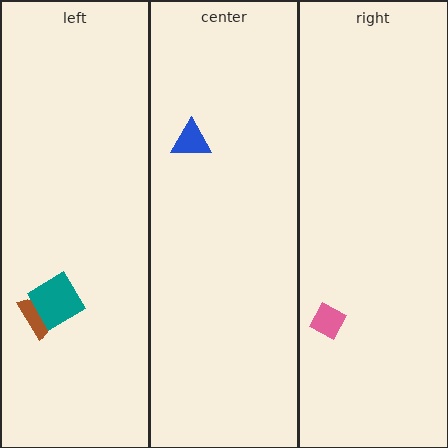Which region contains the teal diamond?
The left region.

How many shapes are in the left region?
2.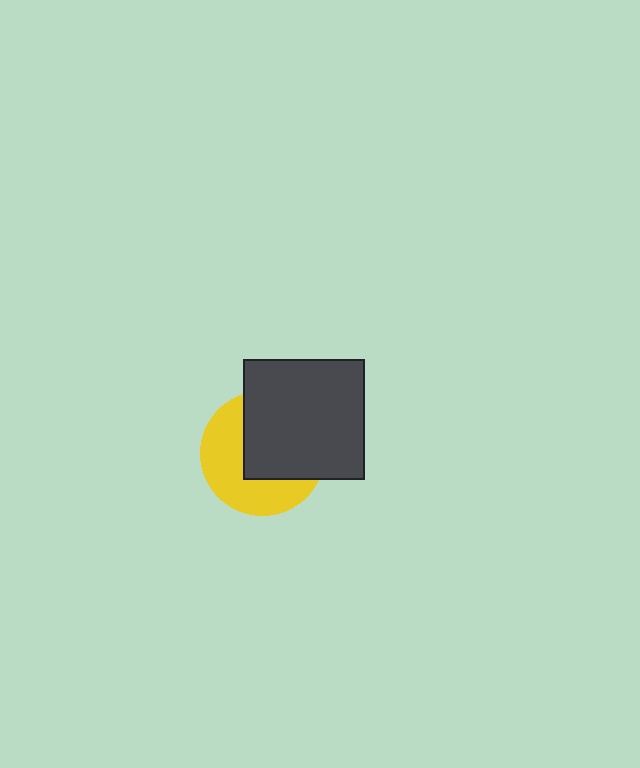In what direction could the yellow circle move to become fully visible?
The yellow circle could move toward the lower-left. That would shift it out from behind the dark gray square entirely.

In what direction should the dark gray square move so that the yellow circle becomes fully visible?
The dark gray square should move toward the upper-right. That is the shortest direction to clear the overlap and leave the yellow circle fully visible.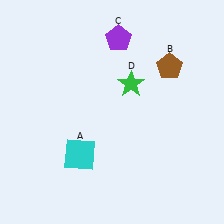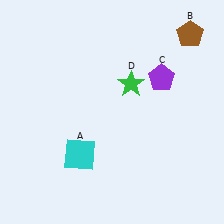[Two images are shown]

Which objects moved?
The objects that moved are: the brown pentagon (B), the purple pentagon (C).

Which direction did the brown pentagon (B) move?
The brown pentagon (B) moved up.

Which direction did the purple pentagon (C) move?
The purple pentagon (C) moved right.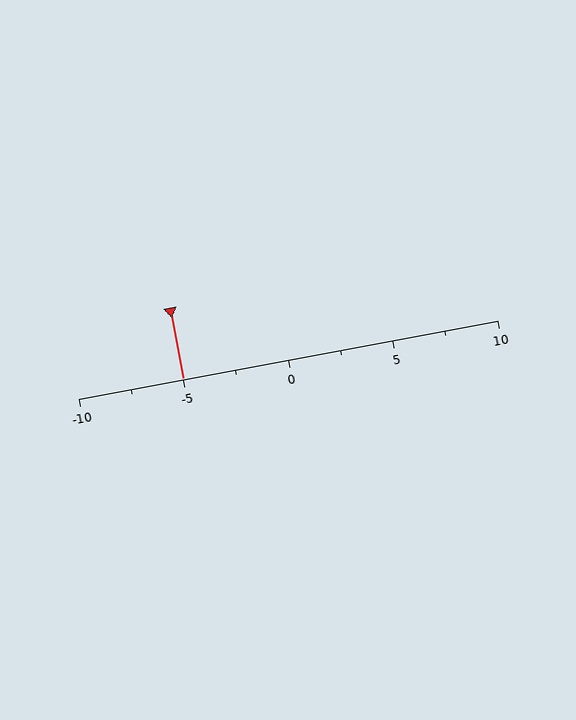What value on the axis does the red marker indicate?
The marker indicates approximately -5.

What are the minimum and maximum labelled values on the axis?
The axis runs from -10 to 10.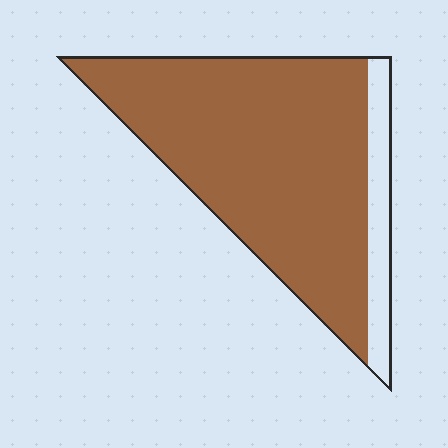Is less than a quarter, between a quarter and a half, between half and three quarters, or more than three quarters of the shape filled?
More than three quarters.